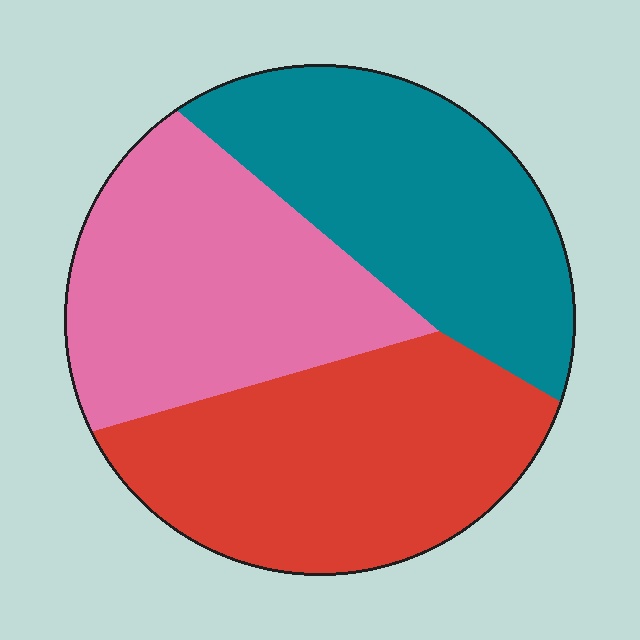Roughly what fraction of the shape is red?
Red covers about 35% of the shape.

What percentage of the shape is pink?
Pink takes up about one third (1/3) of the shape.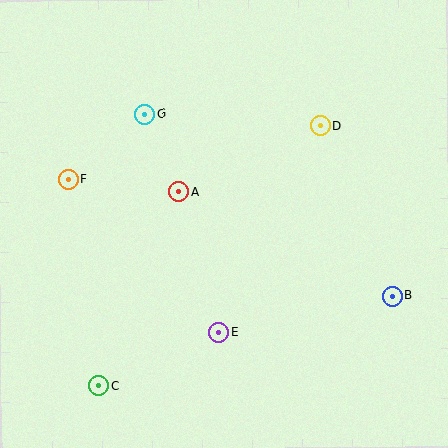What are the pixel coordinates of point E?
Point E is at (219, 332).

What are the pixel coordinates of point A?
Point A is at (179, 192).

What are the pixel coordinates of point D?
Point D is at (320, 126).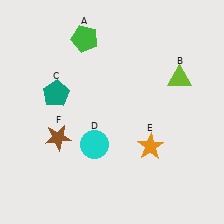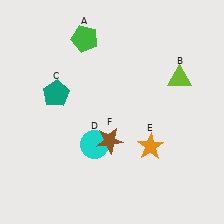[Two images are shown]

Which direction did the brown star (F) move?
The brown star (F) moved right.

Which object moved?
The brown star (F) moved right.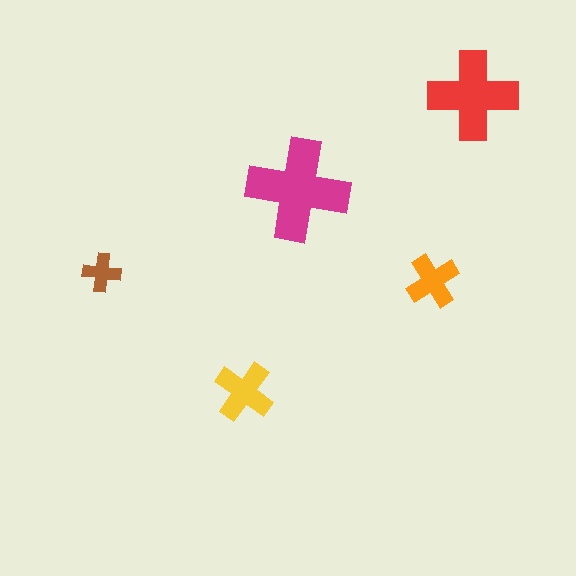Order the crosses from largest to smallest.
the magenta one, the red one, the yellow one, the orange one, the brown one.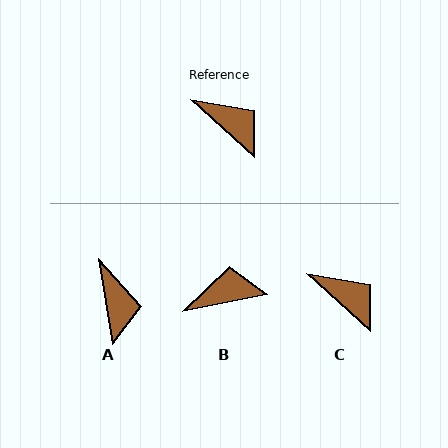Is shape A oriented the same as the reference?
No, it is off by about 39 degrees.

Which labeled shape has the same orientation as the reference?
C.